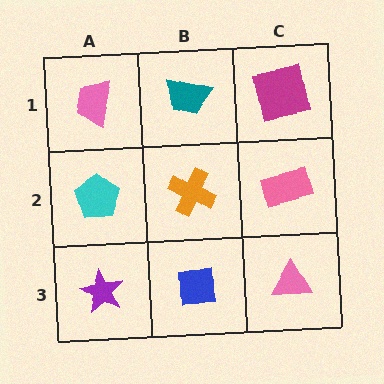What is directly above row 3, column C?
A pink rectangle.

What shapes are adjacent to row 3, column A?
A cyan pentagon (row 2, column A), a blue square (row 3, column B).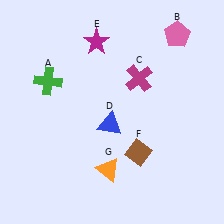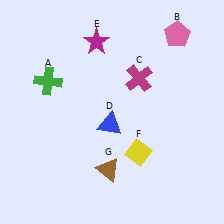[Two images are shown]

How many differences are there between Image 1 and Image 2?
There are 2 differences between the two images.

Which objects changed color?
F changed from brown to yellow. G changed from orange to brown.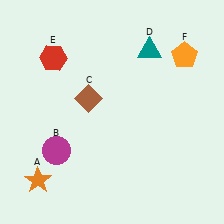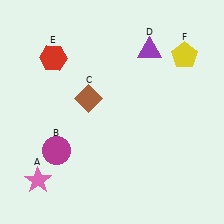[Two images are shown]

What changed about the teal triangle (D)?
In Image 1, D is teal. In Image 2, it changed to purple.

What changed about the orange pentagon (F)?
In Image 1, F is orange. In Image 2, it changed to yellow.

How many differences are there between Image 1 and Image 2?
There are 3 differences between the two images.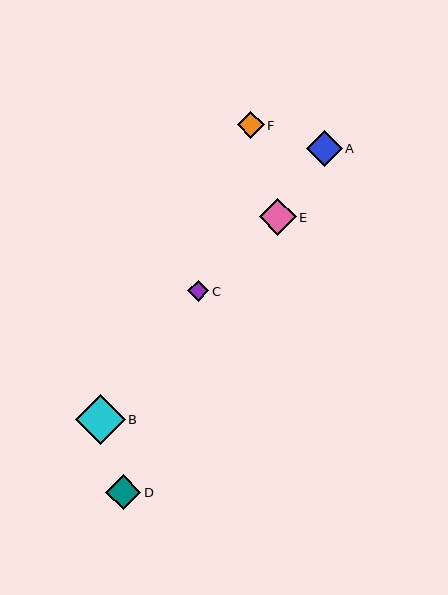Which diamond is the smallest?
Diamond C is the smallest with a size of approximately 21 pixels.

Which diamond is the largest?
Diamond B is the largest with a size of approximately 50 pixels.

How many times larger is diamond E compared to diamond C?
Diamond E is approximately 1.7 times the size of diamond C.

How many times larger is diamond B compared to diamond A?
Diamond B is approximately 1.4 times the size of diamond A.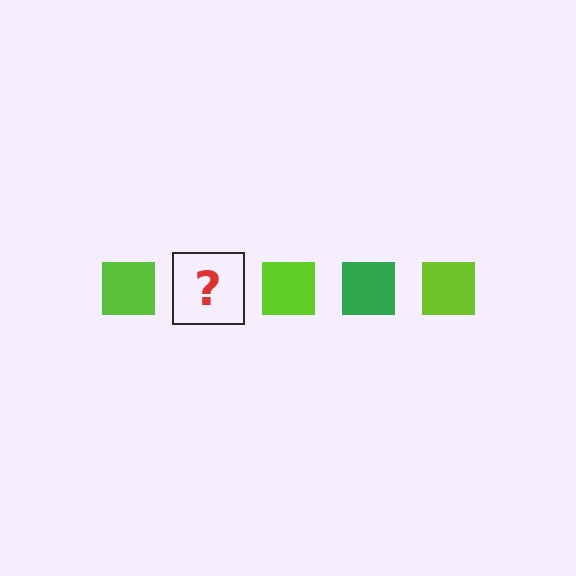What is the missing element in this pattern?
The missing element is a green square.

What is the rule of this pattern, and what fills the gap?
The rule is that the pattern cycles through lime, green squares. The gap should be filled with a green square.